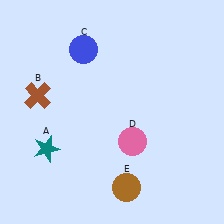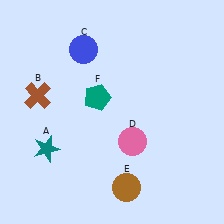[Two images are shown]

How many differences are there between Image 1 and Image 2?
There is 1 difference between the two images.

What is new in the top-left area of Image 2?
A teal pentagon (F) was added in the top-left area of Image 2.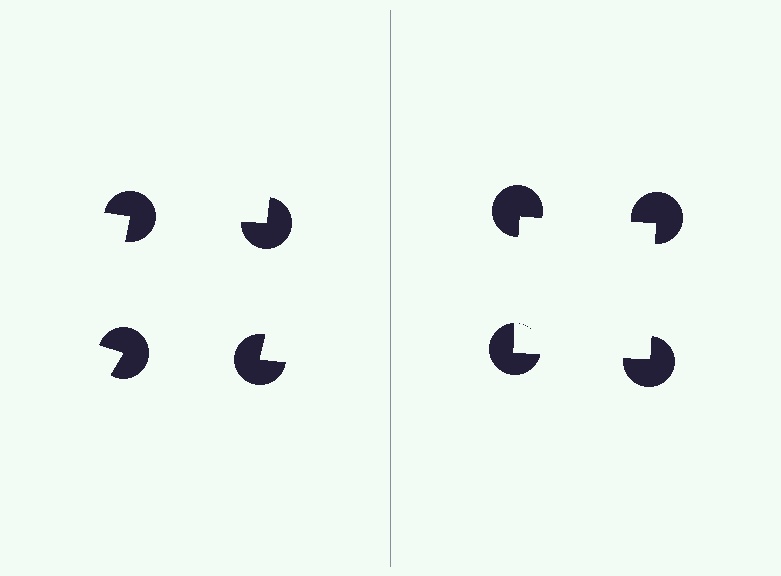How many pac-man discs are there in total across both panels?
8 — 4 on each side.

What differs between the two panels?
The pac-man discs are positioned identically on both sides; only the wedge orientations differ. On the right they align to a square; on the left they are misaligned.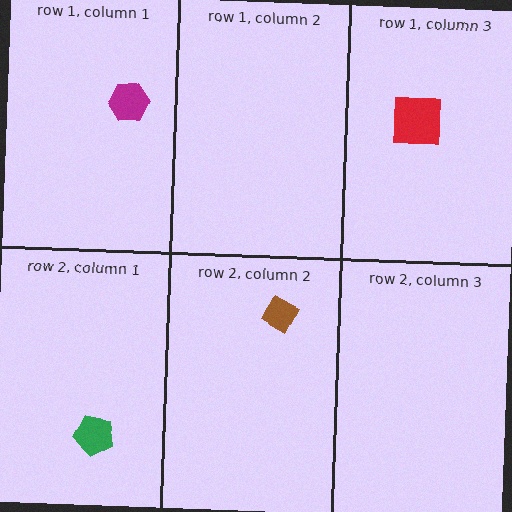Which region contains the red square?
The row 1, column 3 region.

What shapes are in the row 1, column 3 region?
The red square.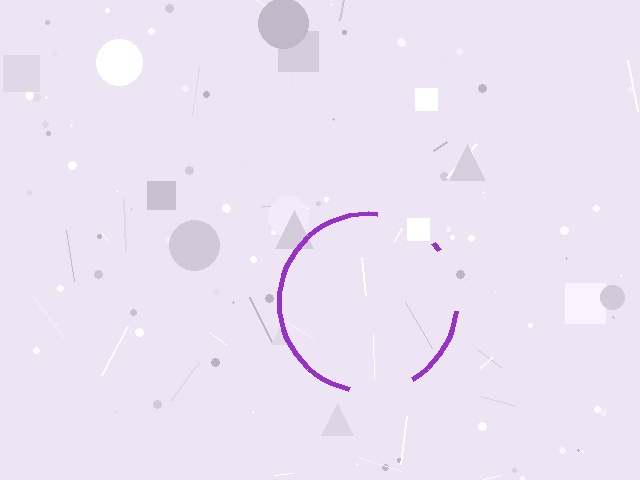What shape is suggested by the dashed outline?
The dashed outline suggests a circle.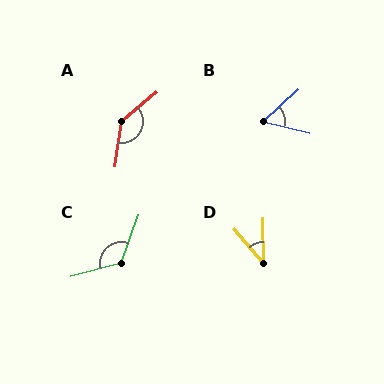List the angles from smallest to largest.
D (40°), B (57°), C (124°), A (138°).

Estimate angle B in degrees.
Approximately 57 degrees.